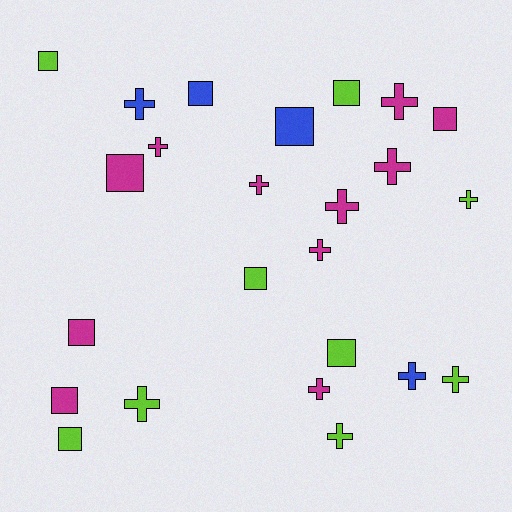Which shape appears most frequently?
Cross, with 13 objects.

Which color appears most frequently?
Magenta, with 11 objects.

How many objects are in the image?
There are 24 objects.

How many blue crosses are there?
There are 2 blue crosses.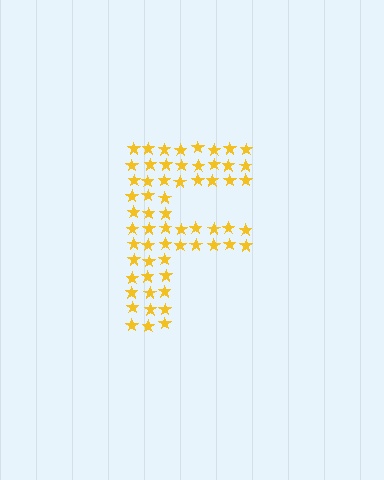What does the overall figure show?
The overall figure shows the letter F.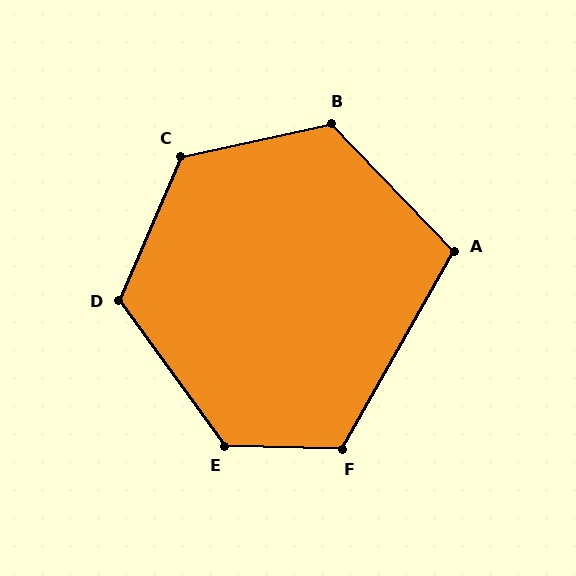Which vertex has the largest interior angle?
E, at approximately 128 degrees.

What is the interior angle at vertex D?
Approximately 121 degrees (obtuse).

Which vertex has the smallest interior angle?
A, at approximately 107 degrees.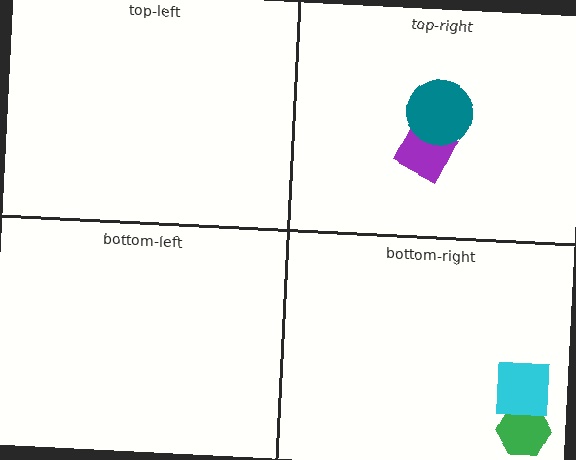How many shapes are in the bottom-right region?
2.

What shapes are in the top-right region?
The purple diamond, the teal circle.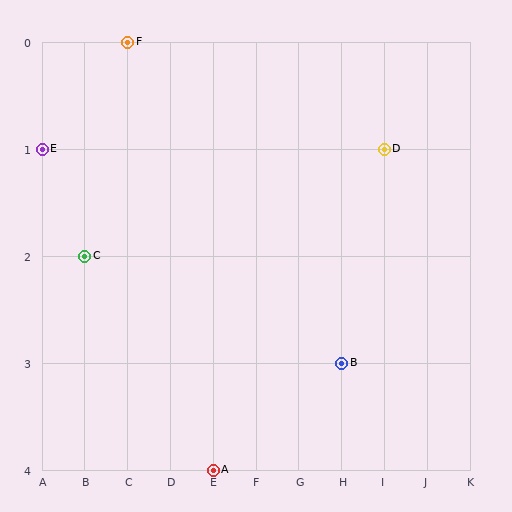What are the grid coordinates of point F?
Point F is at grid coordinates (C, 0).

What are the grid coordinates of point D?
Point D is at grid coordinates (I, 1).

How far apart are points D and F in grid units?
Points D and F are 6 columns and 1 row apart (about 6.1 grid units diagonally).